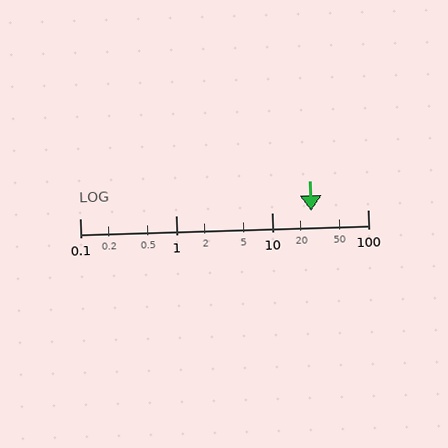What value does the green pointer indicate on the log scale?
The pointer indicates approximately 26.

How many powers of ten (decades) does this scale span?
The scale spans 3 decades, from 0.1 to 100.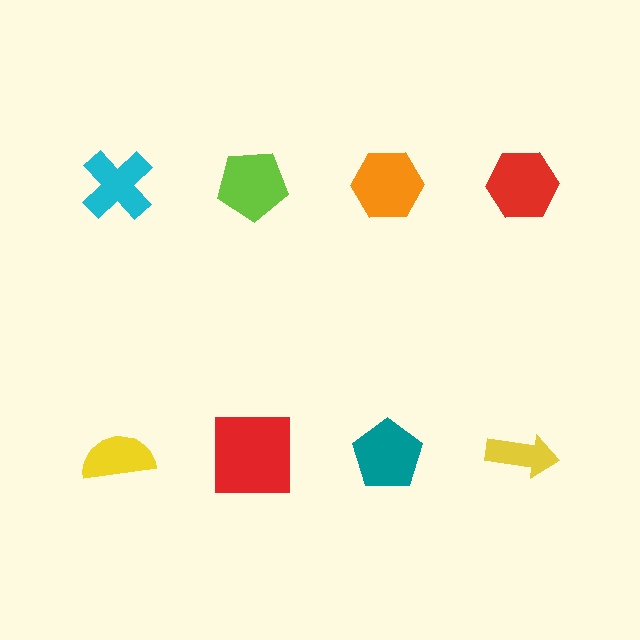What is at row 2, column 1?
A yellow semicircle.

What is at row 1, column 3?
An orange hexagon.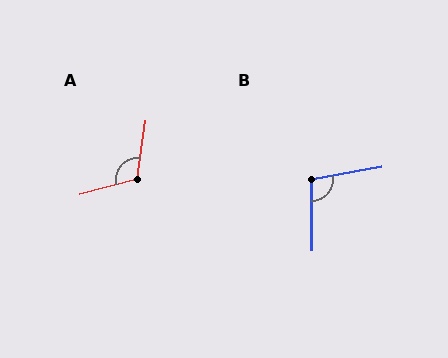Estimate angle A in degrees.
Approximately 113 degrees.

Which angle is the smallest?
B, at approximately 100 degrees.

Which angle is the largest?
A, at approximately 113 degrees.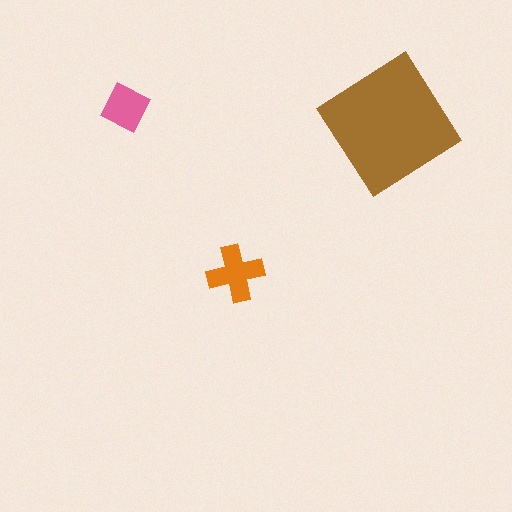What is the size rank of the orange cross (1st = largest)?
2nd.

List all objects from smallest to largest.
The pink diamond, the orange cross, the brown diamond.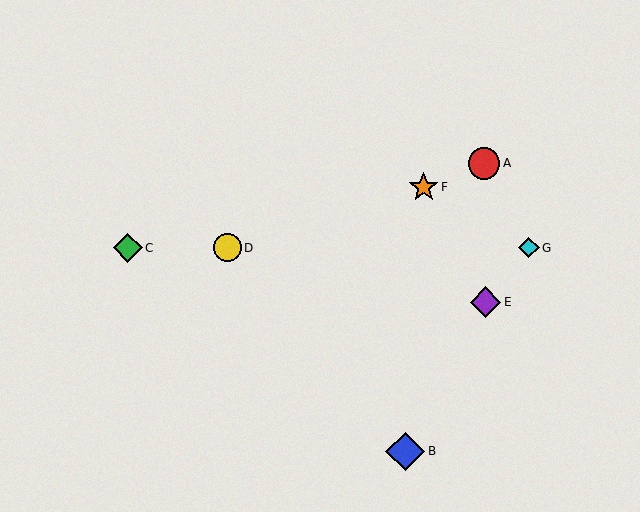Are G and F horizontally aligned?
No, G is at y≈248 and F is at y≈187.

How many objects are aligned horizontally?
3 objects (C, D, G) are aligned horizontally.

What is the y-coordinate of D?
Object D is at y≈248.